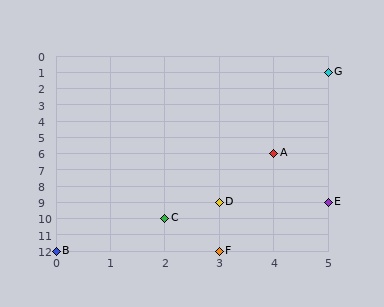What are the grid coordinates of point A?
Point A is at grid coordinates (4, 6).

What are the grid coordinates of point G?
Point G is at grid coordinates (5, 1).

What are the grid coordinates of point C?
Point C is at grid coordinates (2, 10).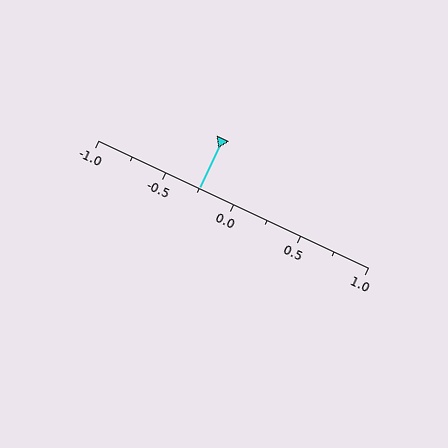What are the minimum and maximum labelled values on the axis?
The axis runs from -1.0 to 1.0.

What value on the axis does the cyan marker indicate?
The marker indicates approximately -0.25.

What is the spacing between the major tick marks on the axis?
The major ticks are spaced 0.5 apart.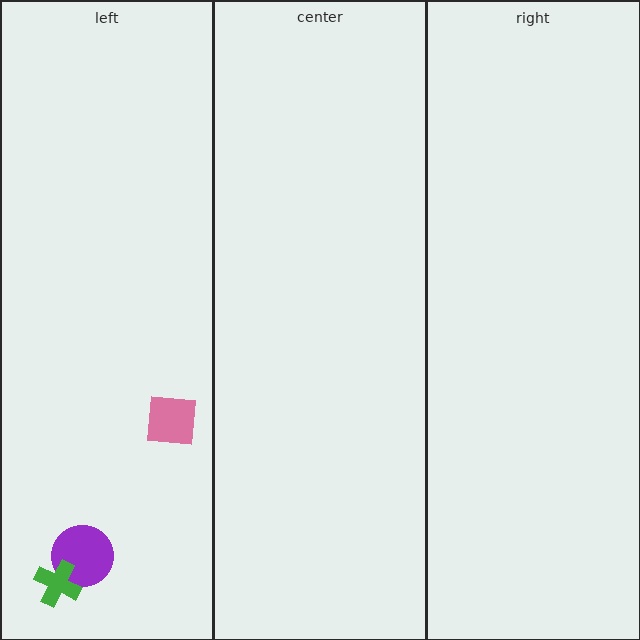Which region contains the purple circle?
The left region.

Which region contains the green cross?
The left region.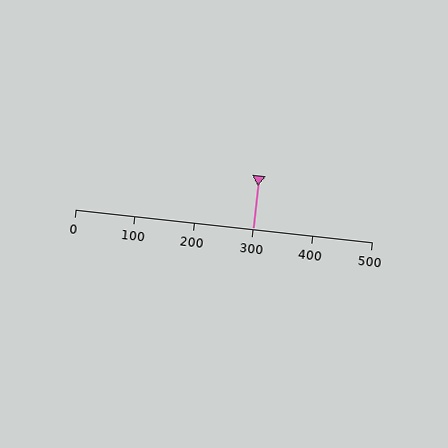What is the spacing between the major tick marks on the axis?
The major ticks are spaced 100 apart.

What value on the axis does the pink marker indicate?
The marker indicates approximately 300.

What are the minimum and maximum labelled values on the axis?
The axis runs from 0 to 500.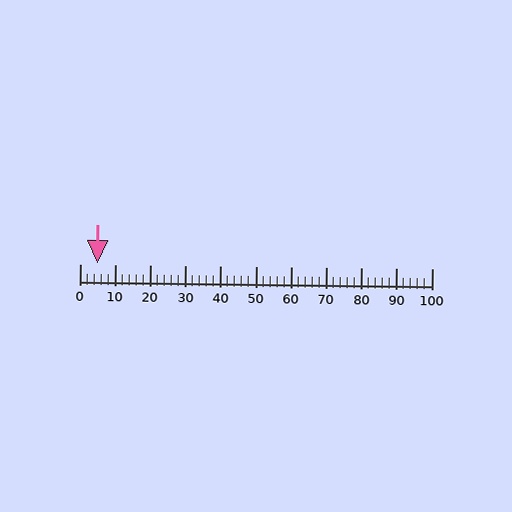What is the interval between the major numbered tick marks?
The major tick marks are spaced 10 units apart.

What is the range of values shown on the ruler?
The ruler shows values from 0 to 100.